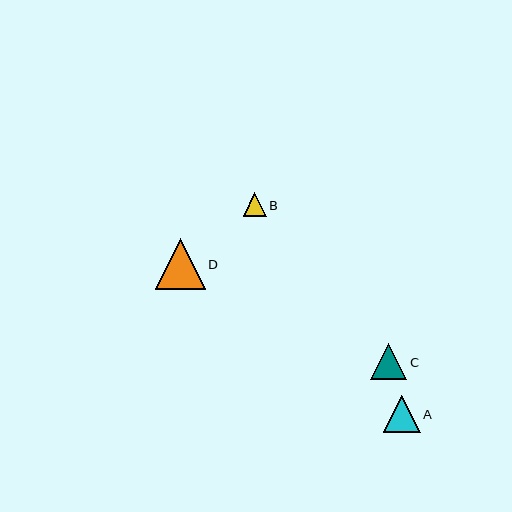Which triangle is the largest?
Triangle D is the largest with a size of approximately 50 pixels.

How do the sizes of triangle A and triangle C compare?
Triangle A and triangle C are approximately the same size.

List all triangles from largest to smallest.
From largest to smallest: D, A, C, B.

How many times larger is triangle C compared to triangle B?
Triangle C is approximately 1.6 times the size of triangle B.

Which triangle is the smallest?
Triangle B is the smallest with a size of approximately 23 pixels.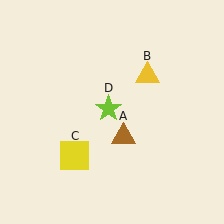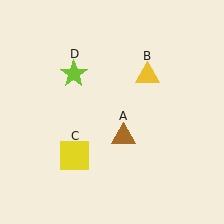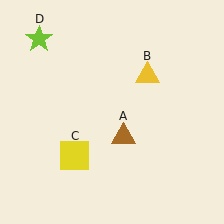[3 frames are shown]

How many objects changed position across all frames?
1 object changed position: lime star (object D).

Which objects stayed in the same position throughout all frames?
Brown triangle (object A) and yellow triangle (object B) and yellow square (object C) remained stationary.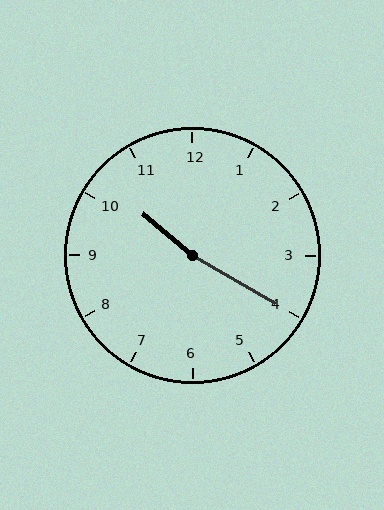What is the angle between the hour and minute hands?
Approximately 170 degrees.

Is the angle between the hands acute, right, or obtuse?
It is obtuse.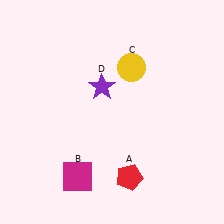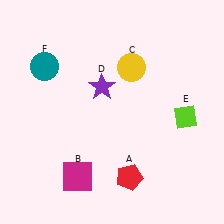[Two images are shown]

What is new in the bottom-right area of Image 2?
A lime diamond (E) was added in the bottom-right area of Image 2.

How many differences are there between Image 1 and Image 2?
There are 2 differences between the two images.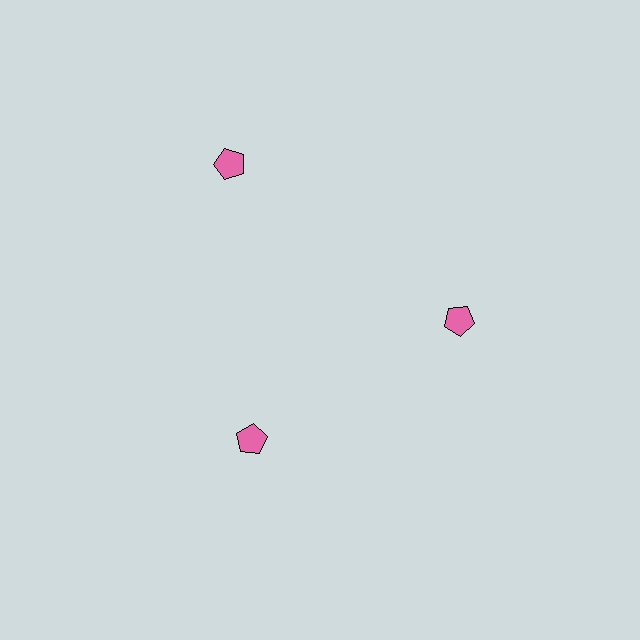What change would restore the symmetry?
The symmetry would be restored by moving it inward, back onto the ring so that all 3 pentagons sit at equal angles and equal distance from the center.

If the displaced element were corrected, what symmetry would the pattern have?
It would have 3-fold rotational symmetry — the pattern would map onto itself every 120 degrees.